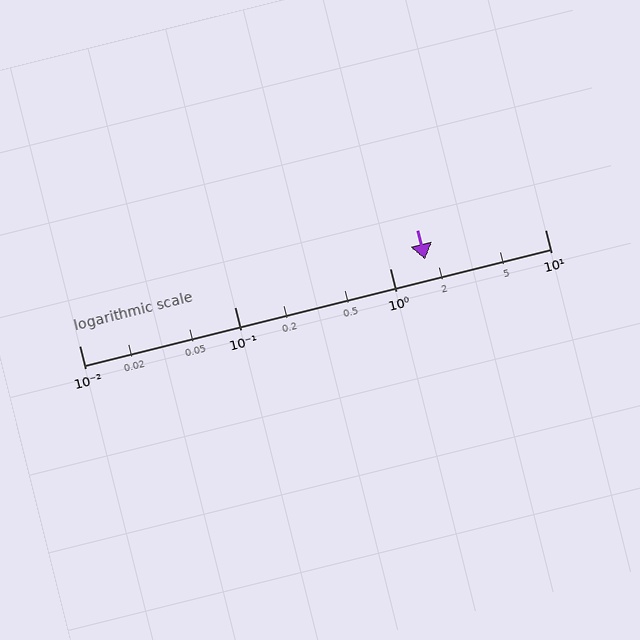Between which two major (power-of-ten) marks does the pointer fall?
The pointer is between 1 and 10.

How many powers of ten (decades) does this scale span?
The scale spans 3 decades, from 0.01 to 10.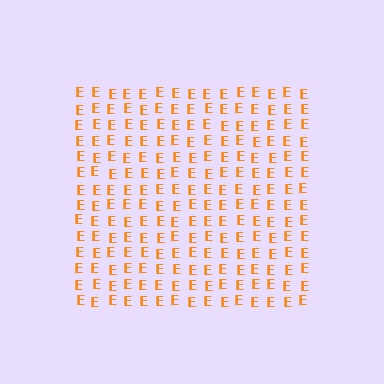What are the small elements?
The small elements are letter E's.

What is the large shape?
The large shape is a square.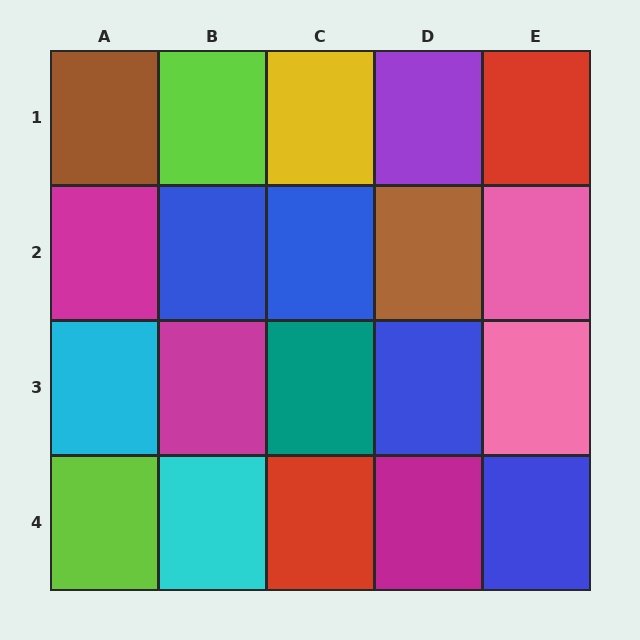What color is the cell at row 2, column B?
Blue.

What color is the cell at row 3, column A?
Cyan.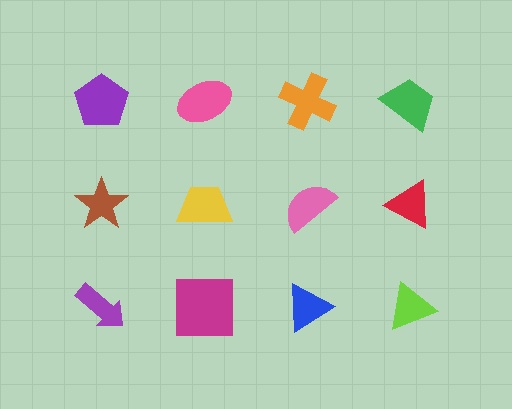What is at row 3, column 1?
A purple arrow.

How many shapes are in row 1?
4 shapes.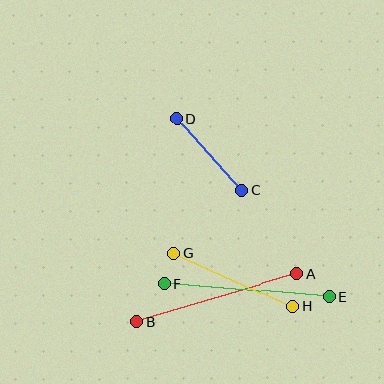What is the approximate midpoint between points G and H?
The midpoint is at approximately (233, 280) pixels.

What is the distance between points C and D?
The distance is approximately 97 pixels.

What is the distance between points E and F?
The distance is approximately 166 pixels.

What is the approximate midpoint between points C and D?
The midpoint is at approximately (209, 154) pixels.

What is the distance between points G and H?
The distance is approximately 130 pixels.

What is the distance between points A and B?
The distance is approximately 167 pixels.